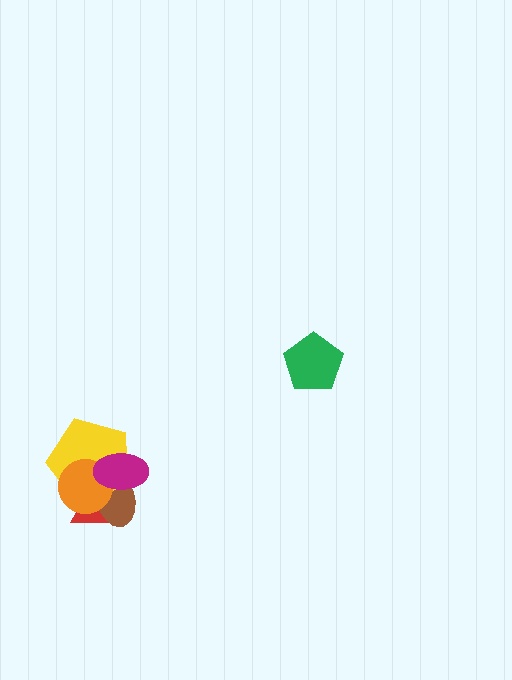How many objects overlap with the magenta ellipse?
4 objects overlap with the magenta ellipse.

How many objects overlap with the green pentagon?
0 objects overlap with the green pentagon.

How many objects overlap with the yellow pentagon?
4 objects overlap with the yellow pentagon.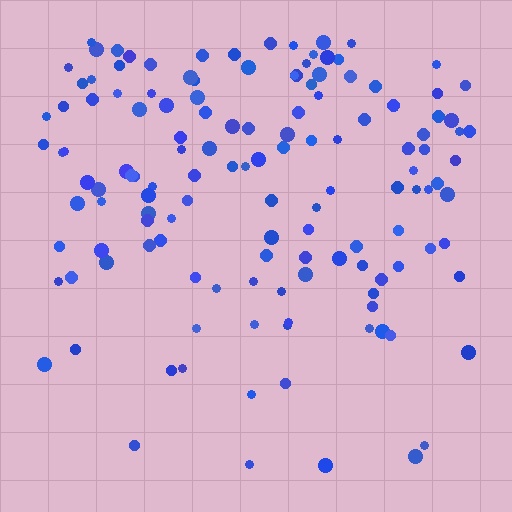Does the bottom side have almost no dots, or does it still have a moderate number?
Still a moderate number, just noticeably fewer than the top.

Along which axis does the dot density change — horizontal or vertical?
Vertical.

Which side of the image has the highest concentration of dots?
The top.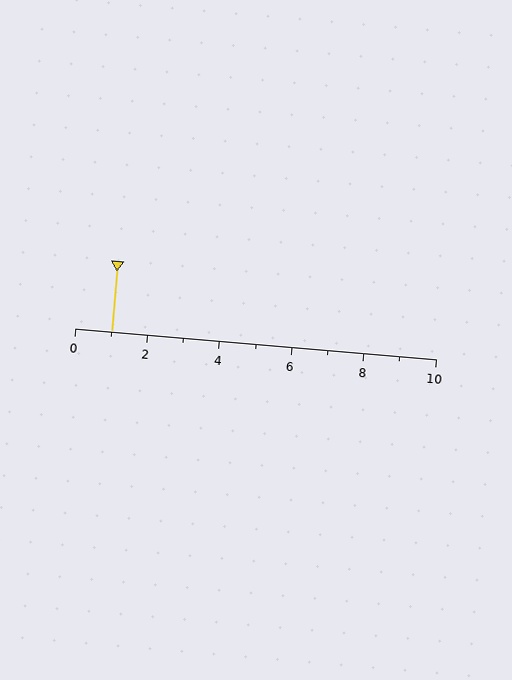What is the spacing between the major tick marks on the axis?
The major ticks are spaced 2 apart.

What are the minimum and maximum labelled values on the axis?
The axis runs from 0 to 10.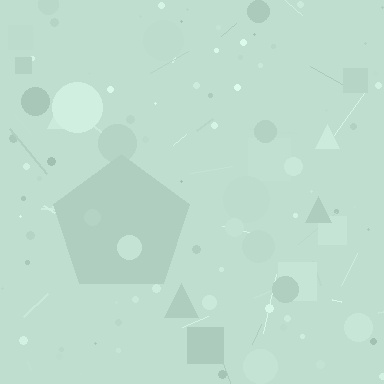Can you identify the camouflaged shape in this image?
The camouflaged shape is a pentagon.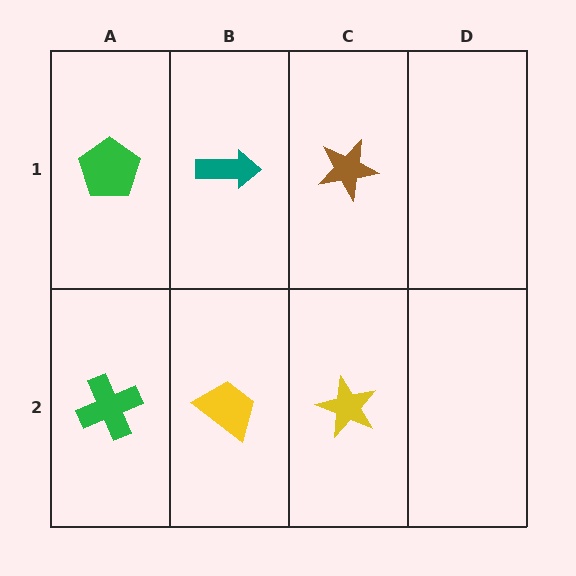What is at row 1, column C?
A brown star.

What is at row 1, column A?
A green pentagon.